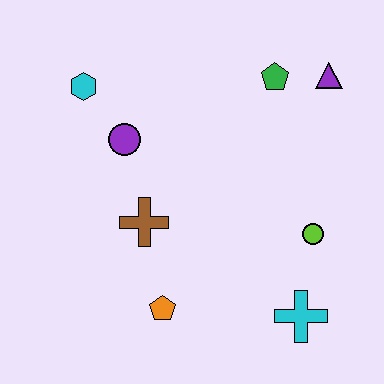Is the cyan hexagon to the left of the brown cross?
Yes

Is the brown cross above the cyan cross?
Yes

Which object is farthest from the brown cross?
The purple triangle is farthest from the brown cross.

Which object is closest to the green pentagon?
The purple triangle is closest to the green pentagon.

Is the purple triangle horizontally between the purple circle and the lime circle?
No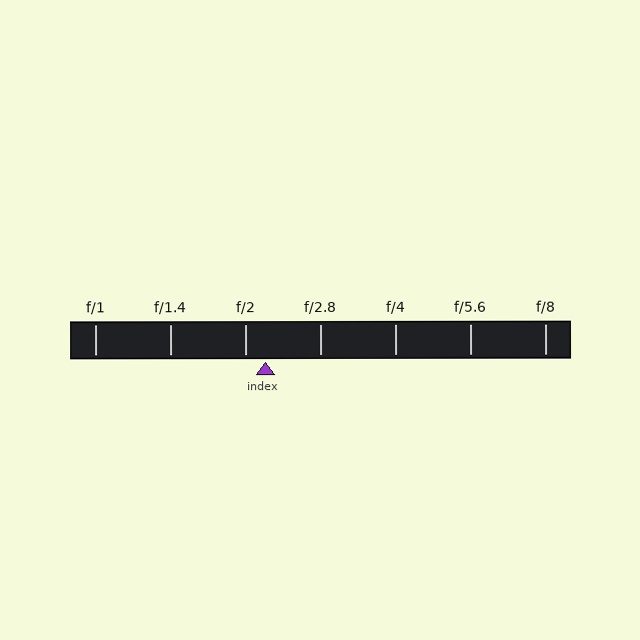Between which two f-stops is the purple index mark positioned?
The index mark is between f/2 and f/2.8.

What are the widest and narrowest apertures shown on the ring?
The widest aperture shown is f/1 and the narrowest is f/8.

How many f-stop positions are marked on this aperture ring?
There are 7 f-stop positions marked.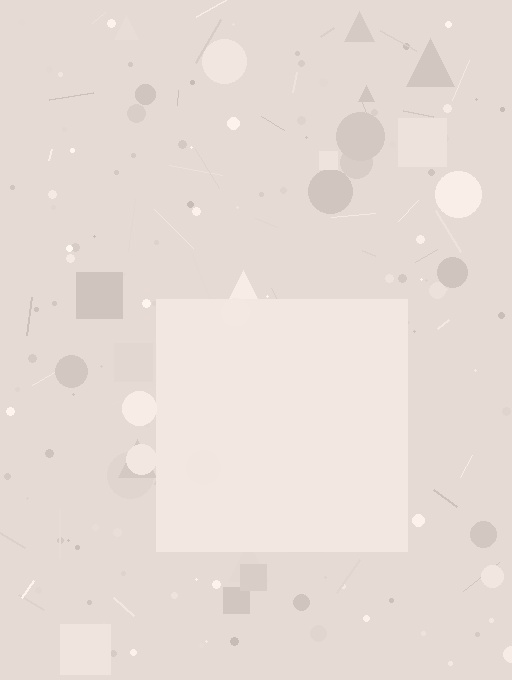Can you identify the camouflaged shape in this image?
The camouflaged shape is a square.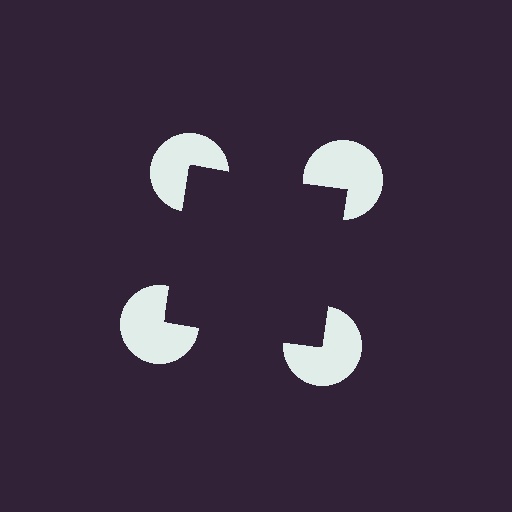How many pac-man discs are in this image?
There are 4 — one at each vertex of the illusory square.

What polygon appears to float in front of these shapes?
An illusory square — its edges are inferred from the aligned wedge cuts in the pac-man discs, not physically drawn.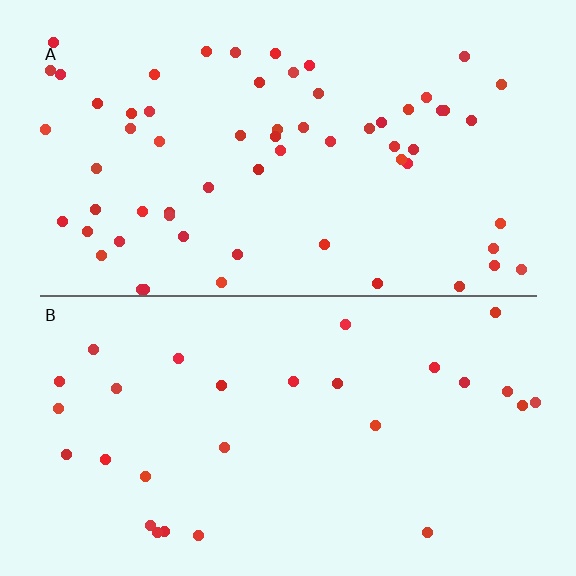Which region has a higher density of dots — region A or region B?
A (the top).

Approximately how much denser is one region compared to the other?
Approximately 2.2× — region A over region B.